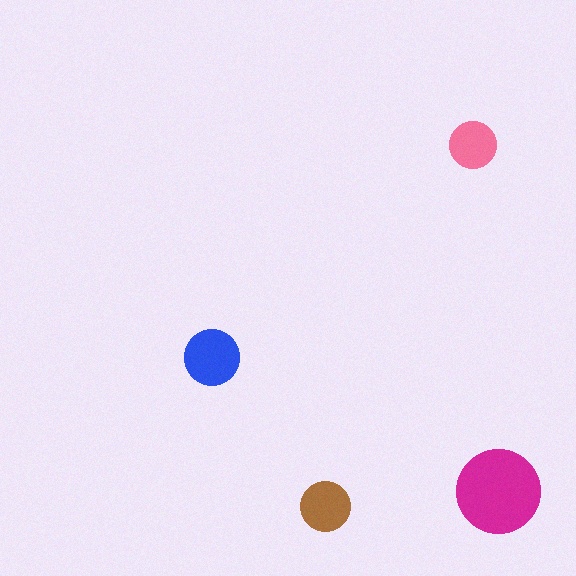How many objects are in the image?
There are 4 objects in the image.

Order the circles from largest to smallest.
the magenta one, the blue one, the brown one, the pink one.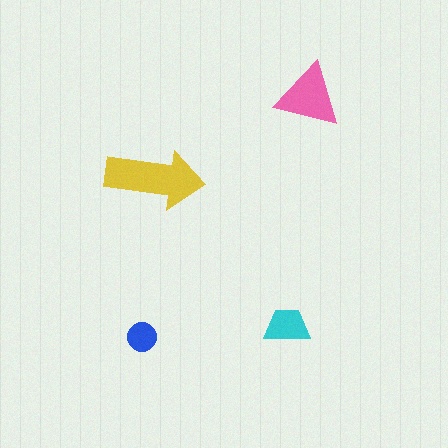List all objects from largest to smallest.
The yellow arrow, the pink triangle, the cyan trapezoid, the blue circle.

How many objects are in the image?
There are 4 objects in the image.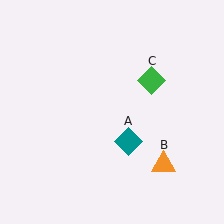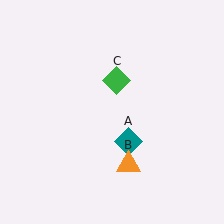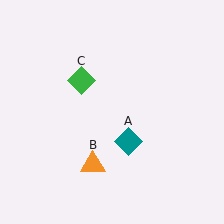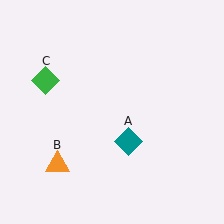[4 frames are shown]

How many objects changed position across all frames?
2 objects changed position: orange triangle (object B), green diamond (object C).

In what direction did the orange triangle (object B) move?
The orange triangle (object B) moved left.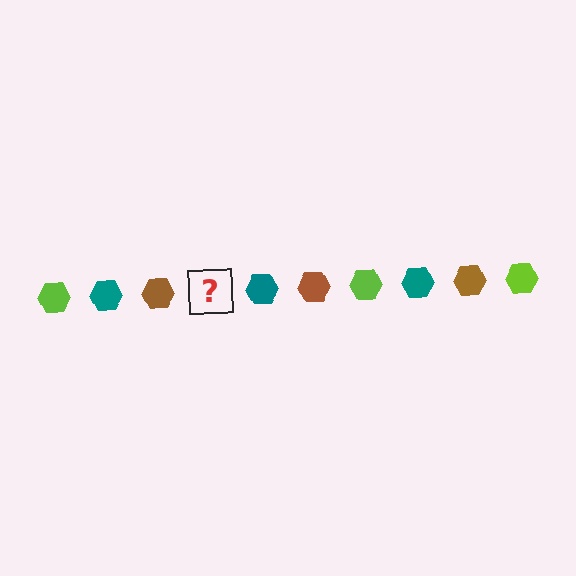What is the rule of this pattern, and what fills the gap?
The rule is that the pattern cycles through lime, teal, brown hexagons. The gap should be filled with a lime hexagon.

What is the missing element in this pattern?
The missing element is a lime hexagon.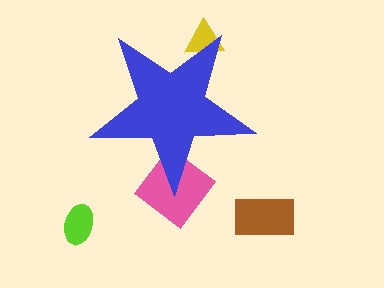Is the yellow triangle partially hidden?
Yes, the yellow triangle is partially hidden behind the blue star.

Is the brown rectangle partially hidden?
No, the brown rectangle is fully visible.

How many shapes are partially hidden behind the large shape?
2 shapes are partially hidden.